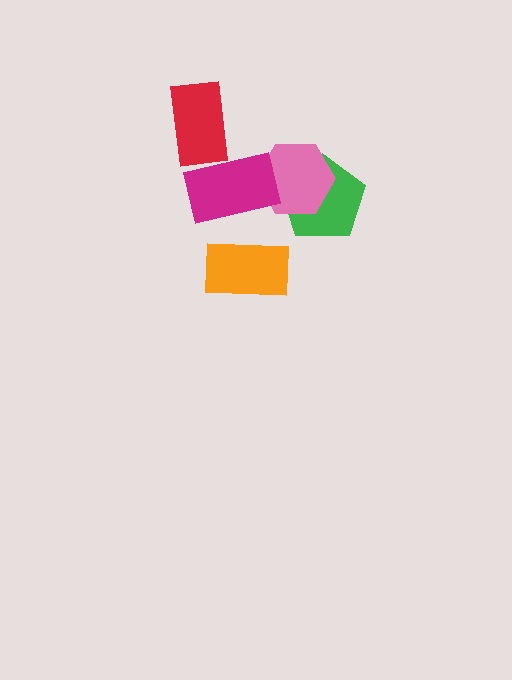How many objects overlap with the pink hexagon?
2 objects overlap with the pink hexagon.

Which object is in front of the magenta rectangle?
The red rectangle is in front of the magenta rectangle.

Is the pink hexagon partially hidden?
Yes, it is partially covered by another shape.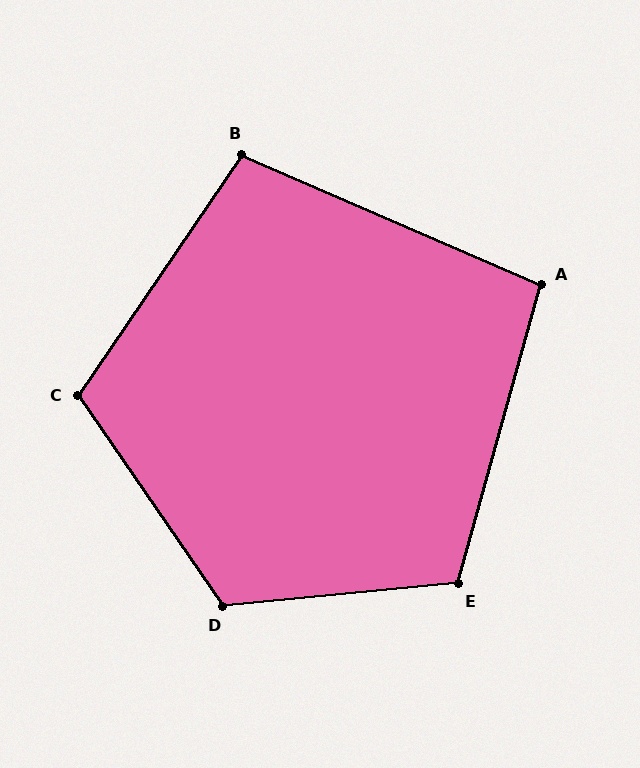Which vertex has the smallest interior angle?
A, at approximately 98 degrees.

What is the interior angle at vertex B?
Approximately 101 degrees (obtuse).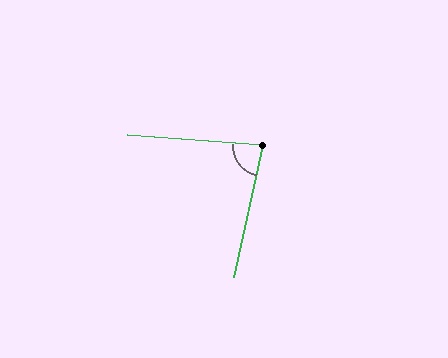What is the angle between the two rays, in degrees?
Approximately 82 degrees.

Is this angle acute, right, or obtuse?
It is acute.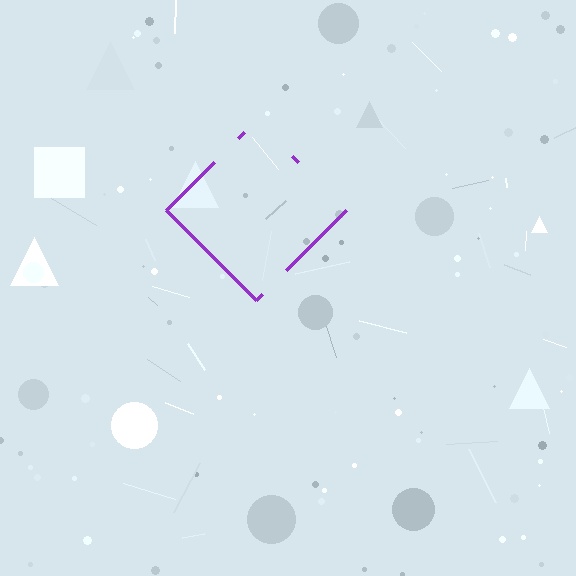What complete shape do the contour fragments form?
The contour fragments form a diamond.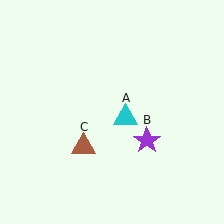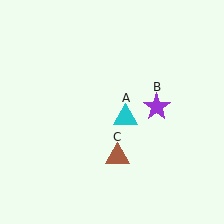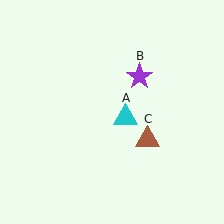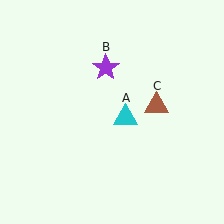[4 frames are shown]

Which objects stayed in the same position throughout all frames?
Cyan triangle (object A) remained stationary.